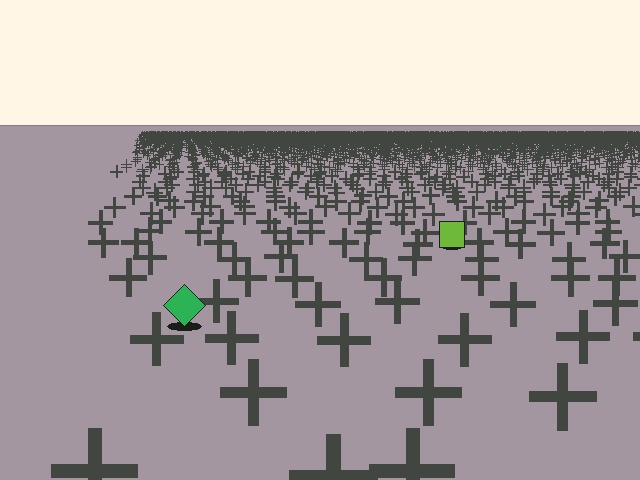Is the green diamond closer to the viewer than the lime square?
Yes. The green diamond is closer — you can tell from the texture gradient: the ground texture is coarser near it.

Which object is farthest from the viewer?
The lime square is farthest from the viewer. It appears smaller and the ground texture around it is denser.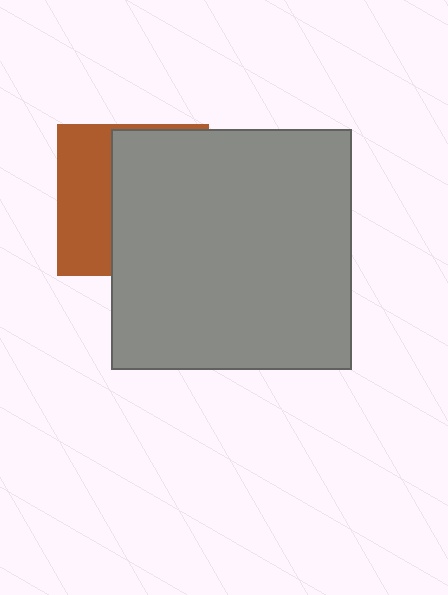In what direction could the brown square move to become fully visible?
The brown square could move left. That would shift it out from behind the gray square entirely.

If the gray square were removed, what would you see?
You would see the complete brown square.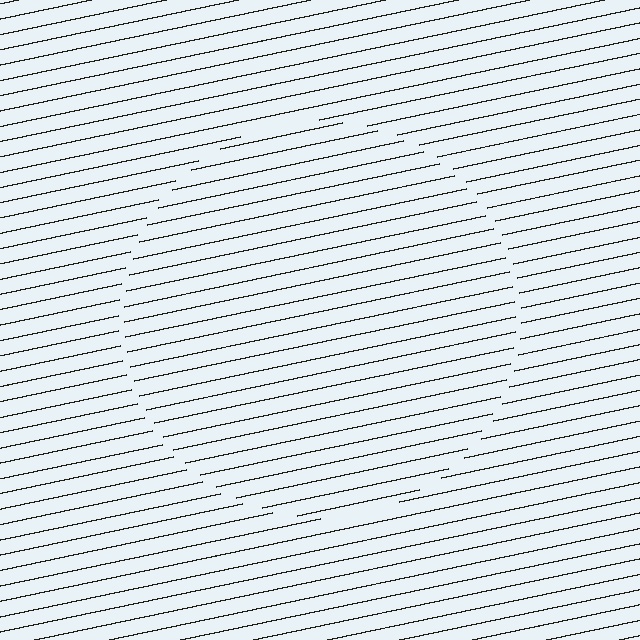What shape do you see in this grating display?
An illusory circle. The interior of the shape contains the same grating, shifted by half a period — the contour is defined by the phase discontinuity where line-ends from the inner and outer gratings abut.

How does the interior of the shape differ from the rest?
The interior of the shape contains the same grating, shifted by half a period — the contour is defined by the phase discontinuity where line-ends from the inner and outer gratings abut.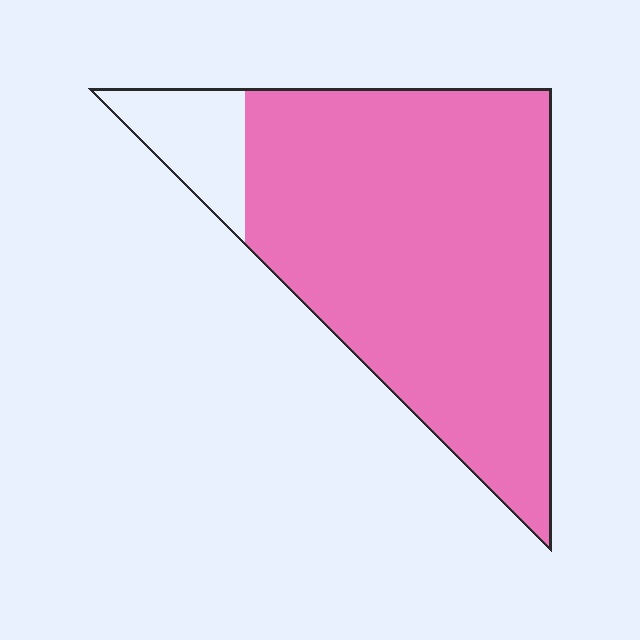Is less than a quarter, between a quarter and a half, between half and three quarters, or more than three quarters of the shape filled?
More than three quarters.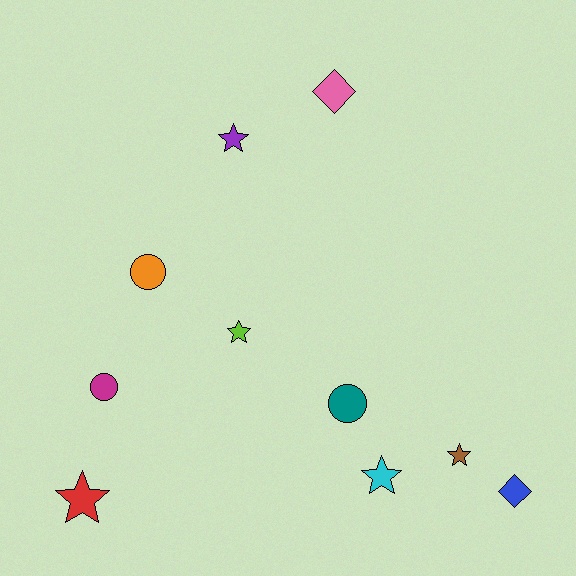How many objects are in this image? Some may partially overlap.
There are 10 objects.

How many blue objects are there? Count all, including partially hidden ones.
There is 1 blue object.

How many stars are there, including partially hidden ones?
There are 5 stars.